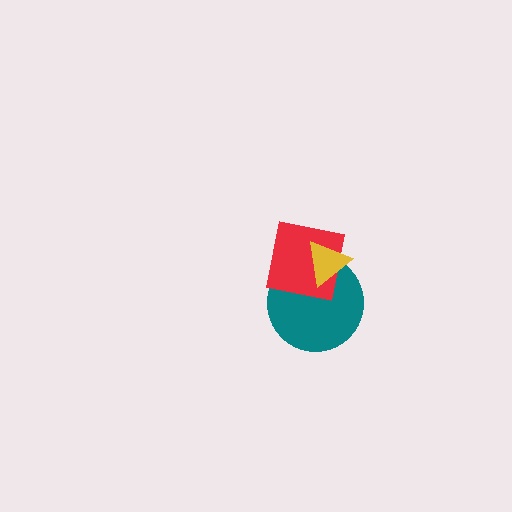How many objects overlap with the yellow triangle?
2 objects overlap with the yellow triangle.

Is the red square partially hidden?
Yes, it is partially covered by another shape.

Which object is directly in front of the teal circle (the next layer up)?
The red square is directly in front of the teal circle.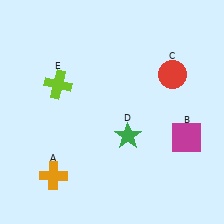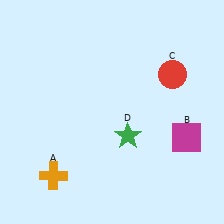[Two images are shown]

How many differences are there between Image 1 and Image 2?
There is 1 difference between the two images.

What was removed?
The lime cross (E) was removed in Image 2.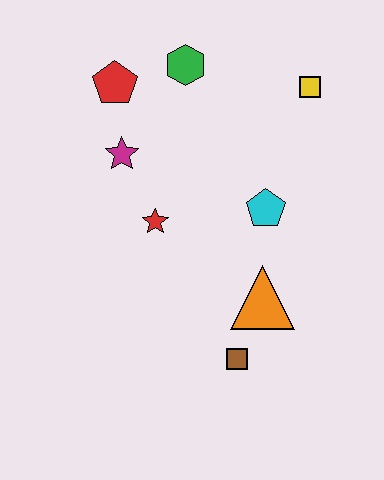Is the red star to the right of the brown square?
No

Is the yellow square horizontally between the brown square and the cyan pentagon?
No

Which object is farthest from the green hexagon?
The brown square is farthest from the green hexagon.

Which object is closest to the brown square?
The orange triangle is closest to the brown square.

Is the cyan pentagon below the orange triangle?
No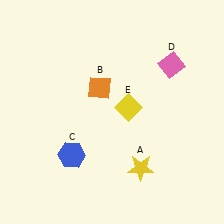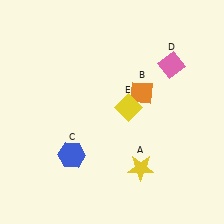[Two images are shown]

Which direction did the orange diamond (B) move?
The orange diamond (B) moved right.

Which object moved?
The orange diamond (B) moved right.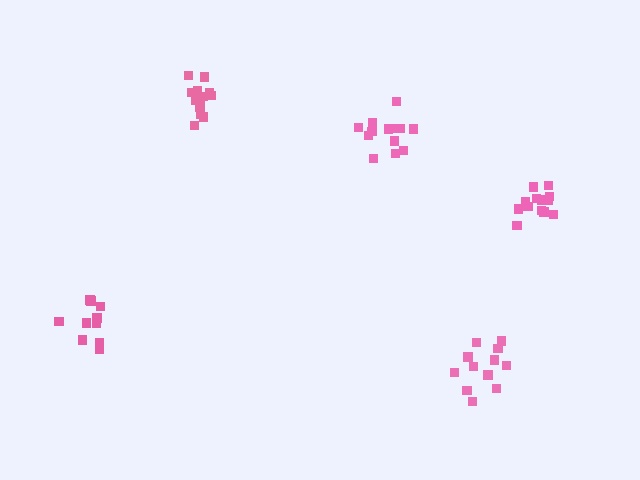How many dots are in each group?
Group 1: 12 dots, Group 2: 13 dots, Group 3: 13 dots, Group 4: 13 dots, Group 5: 11 dots (62 total).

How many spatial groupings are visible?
There are 5 spatial groupings.